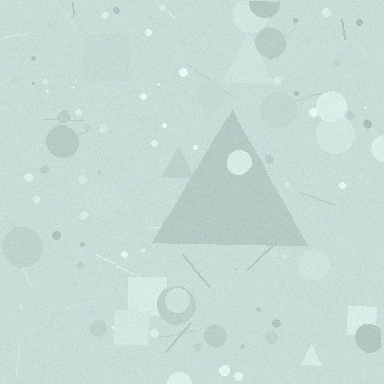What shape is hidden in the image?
A triangle is hidden in the image.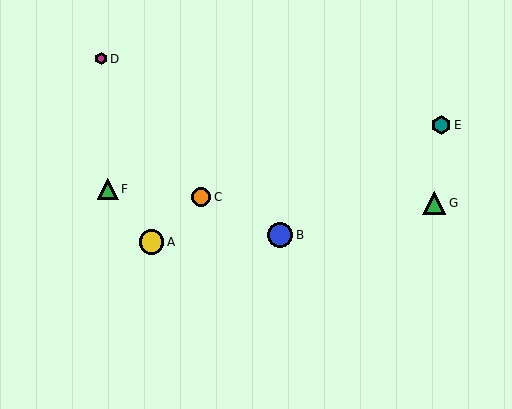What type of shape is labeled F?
Shape F is a green triangle.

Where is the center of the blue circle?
The center of the blue circle is at (280, 235).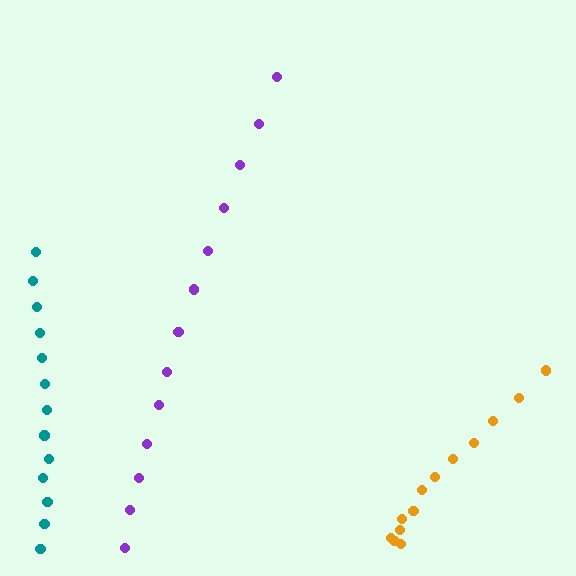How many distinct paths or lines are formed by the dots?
There are 3 distinct paths.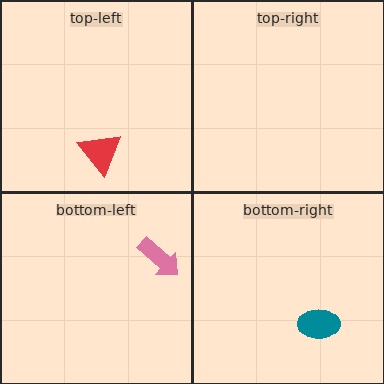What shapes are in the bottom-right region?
The teal ellipse.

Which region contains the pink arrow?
The bottom-left region.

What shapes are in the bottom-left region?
The pink arrow.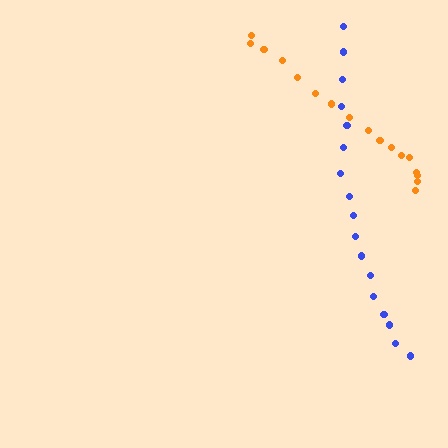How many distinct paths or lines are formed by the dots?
There are 2 distinct paths.